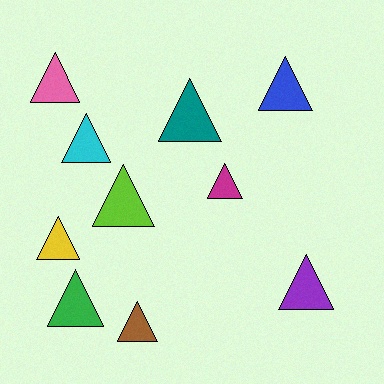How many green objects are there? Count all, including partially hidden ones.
There is 1 green object.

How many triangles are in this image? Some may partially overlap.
There are 10 triangles.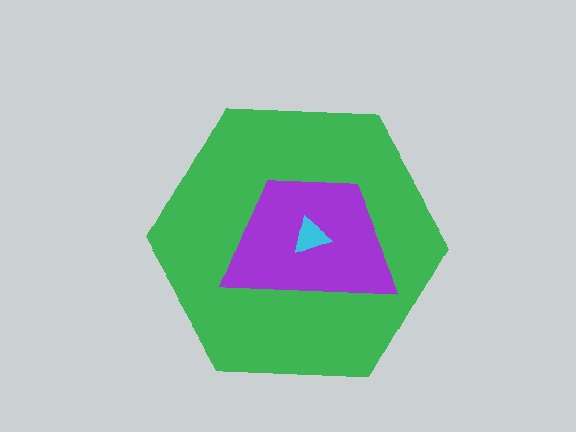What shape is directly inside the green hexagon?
The purple trapezoid.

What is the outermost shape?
The green hexagon.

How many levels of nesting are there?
3.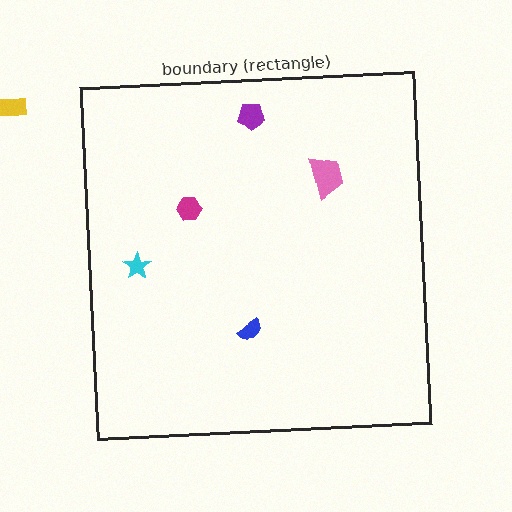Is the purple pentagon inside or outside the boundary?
Inside.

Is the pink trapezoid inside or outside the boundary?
Inside.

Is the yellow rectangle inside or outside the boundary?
Outside.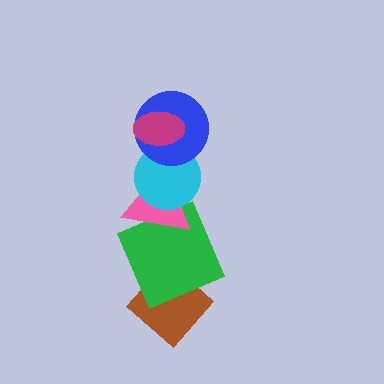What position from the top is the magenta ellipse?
The magenta ellipse is 1st from the top.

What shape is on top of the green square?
The pink triangle is on top of the green square.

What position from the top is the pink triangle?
The pink triangle is 4th from the top.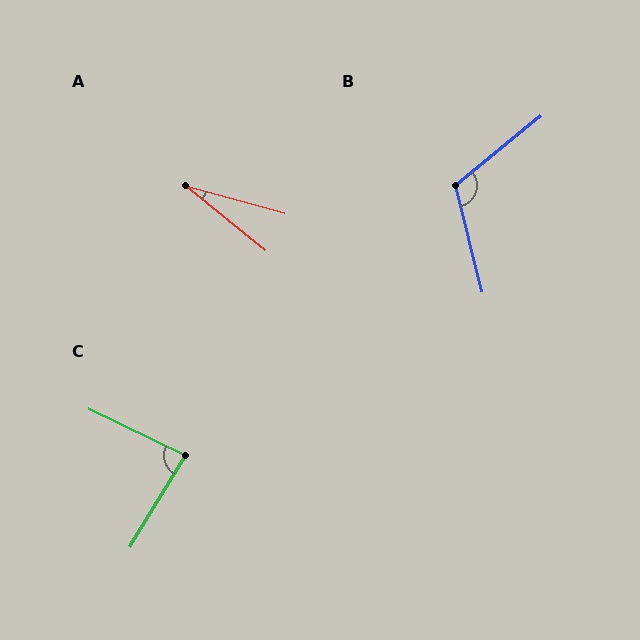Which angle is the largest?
B, at approximately 115 degrees.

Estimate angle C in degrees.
Approximately 84 degrees.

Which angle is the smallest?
A, at approximately 24 degrees.